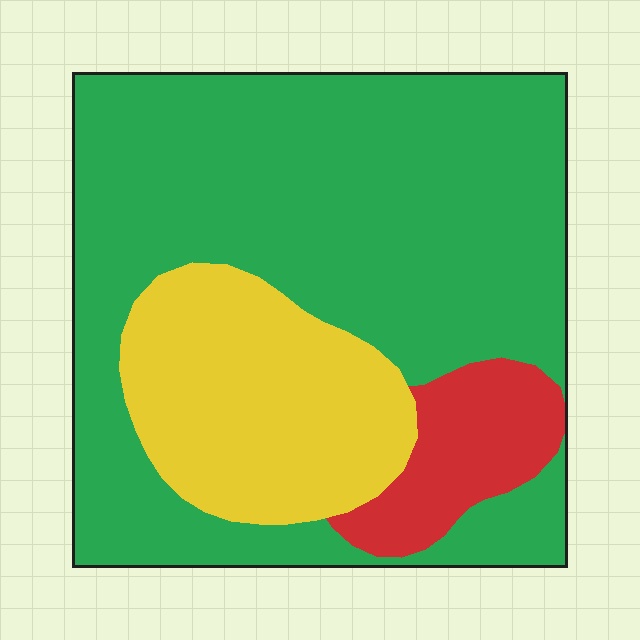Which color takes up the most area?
Green, at roughly 65%.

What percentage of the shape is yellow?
Yellow covers 23% of the shape.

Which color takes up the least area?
Red, at roughly 10%.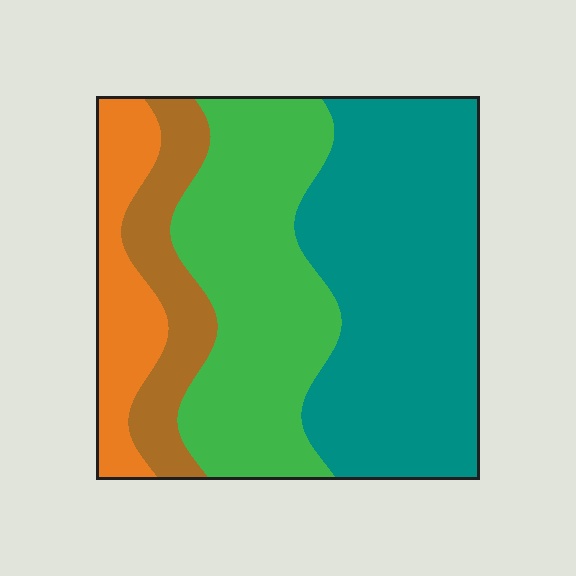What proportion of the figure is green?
Green covers 32% of the figure.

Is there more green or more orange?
Green.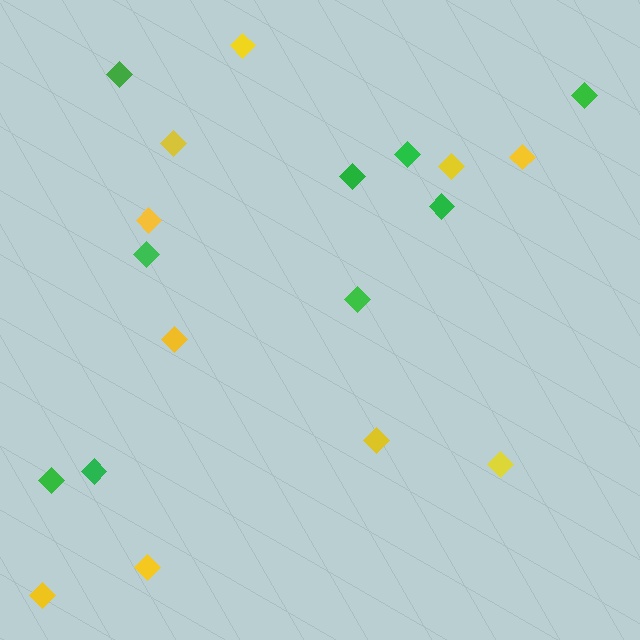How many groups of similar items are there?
There are 2 groups: one group of yellow diamonds (10) and one group of green diamonds (9).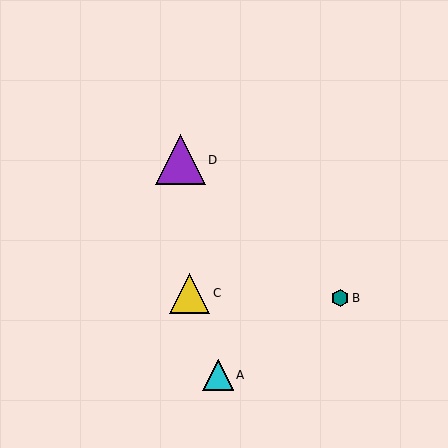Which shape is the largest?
The purple triangle (labeled D) is the largest.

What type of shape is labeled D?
Shape D is a purple triangle.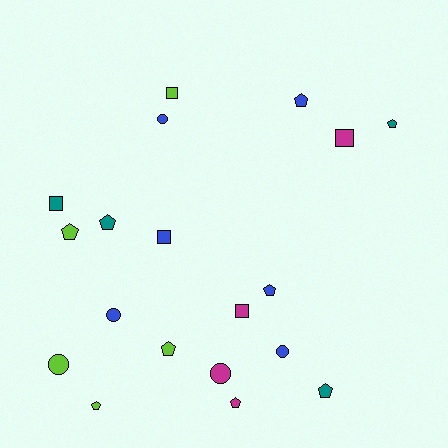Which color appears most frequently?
Blue, with 6 objects.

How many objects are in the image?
There are 19 objects.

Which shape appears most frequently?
Pentagon, with 9 objects.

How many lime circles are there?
There is 1 lime circle.